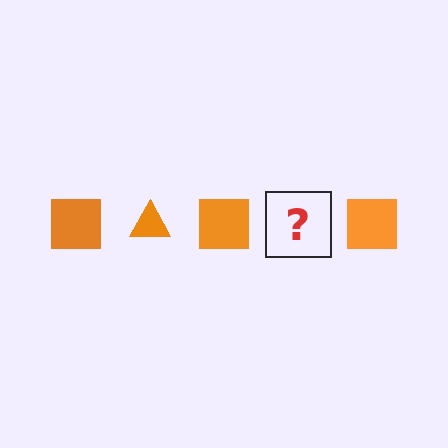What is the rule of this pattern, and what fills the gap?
The rule is that the pattern cycles through square, triangle shapes in orange. The gap should be filled with an orange triangle.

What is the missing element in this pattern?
The missing element is an orange triangle.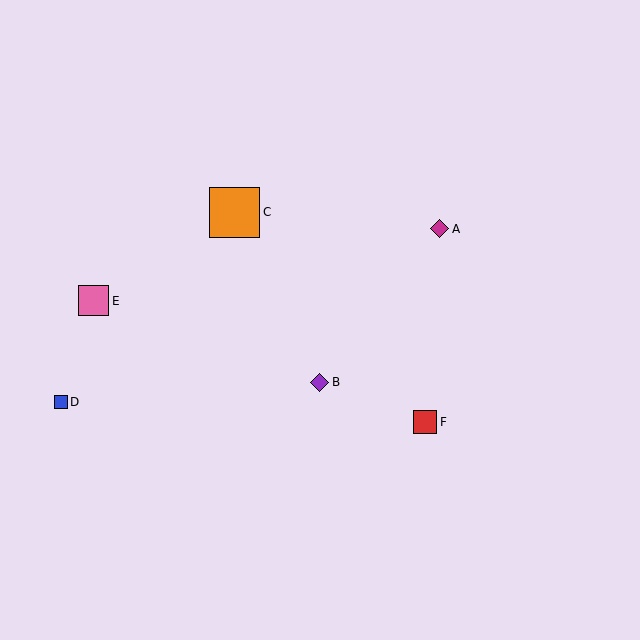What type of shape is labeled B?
Shape B is a purple diamond.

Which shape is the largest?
The orange square (labeled C) is the largest.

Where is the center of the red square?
The center of the red square is at (425, 422).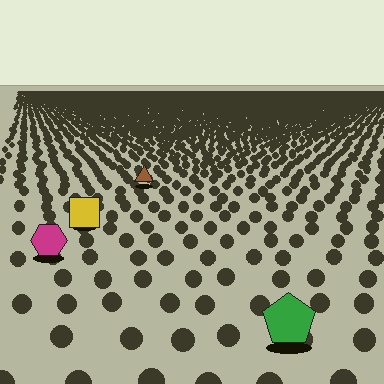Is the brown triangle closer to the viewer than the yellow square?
No. The yellow square is closer — you can tell from the texture gradient: the ground texture is coarser near it.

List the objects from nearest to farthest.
From nearest to farthest: the green pentagon, the magenta hexagon, the yellow square, the brown triangle.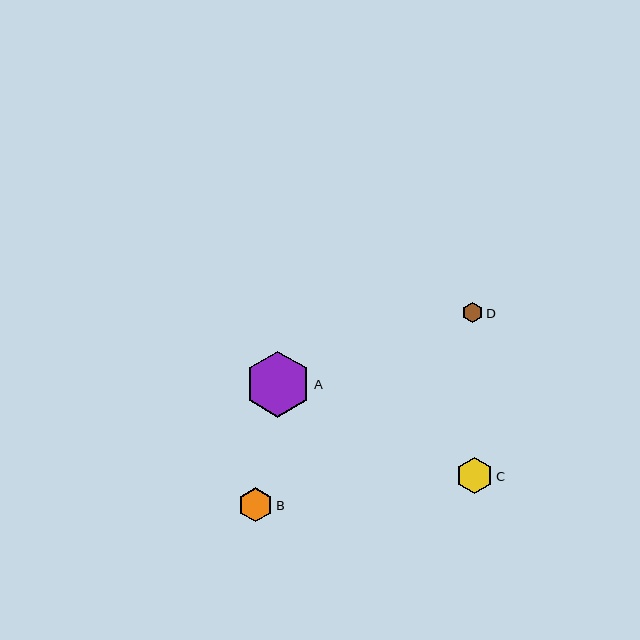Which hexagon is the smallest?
Hexagon D is the smallest with a size of approximately 21 pixels.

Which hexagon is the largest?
Hexagon A is the largest with a size of approximately 66 pixels.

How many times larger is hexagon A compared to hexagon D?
Hexagon A is approximately 3.2 times the size of hexagon D.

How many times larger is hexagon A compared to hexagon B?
Hexagon A is approximately 1.9 times the size of hexagon B.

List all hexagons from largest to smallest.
From largest to smallest: A, C, B, D.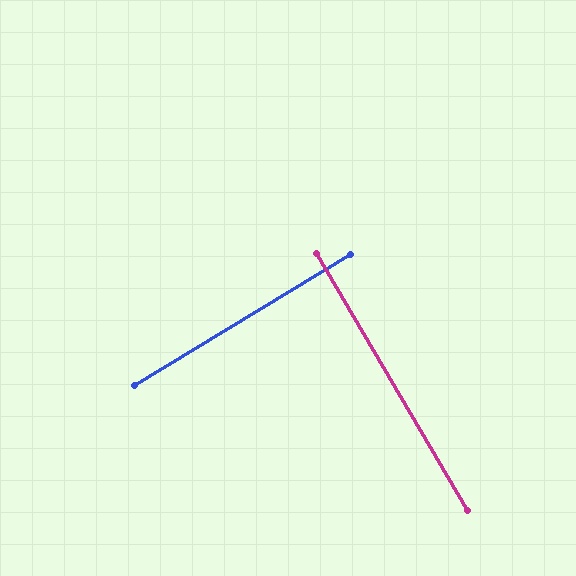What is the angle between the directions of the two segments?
Approximately 89 degrees.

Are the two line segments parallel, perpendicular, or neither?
Perpendicular — they meet at approximately 89°.